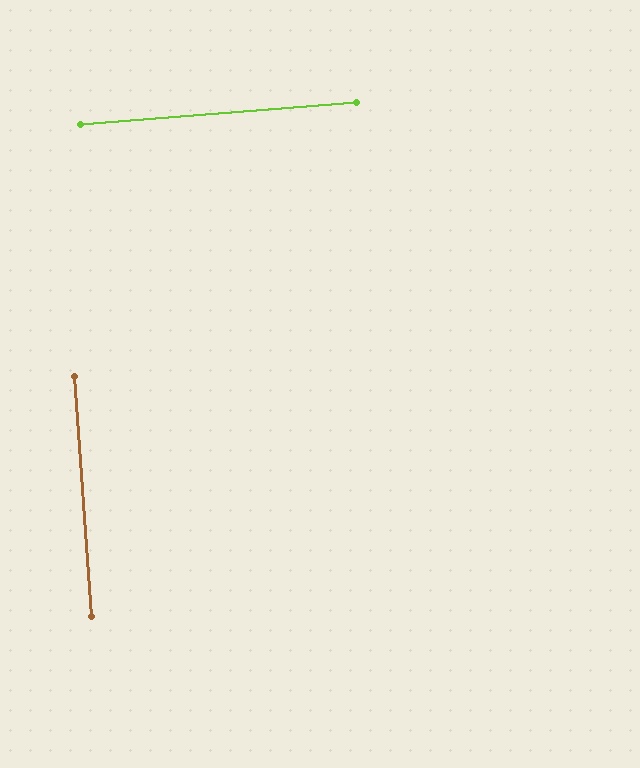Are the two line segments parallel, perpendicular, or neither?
Perpendicular — they meet at approximately 90°.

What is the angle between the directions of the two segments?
Approximately 90 degrees.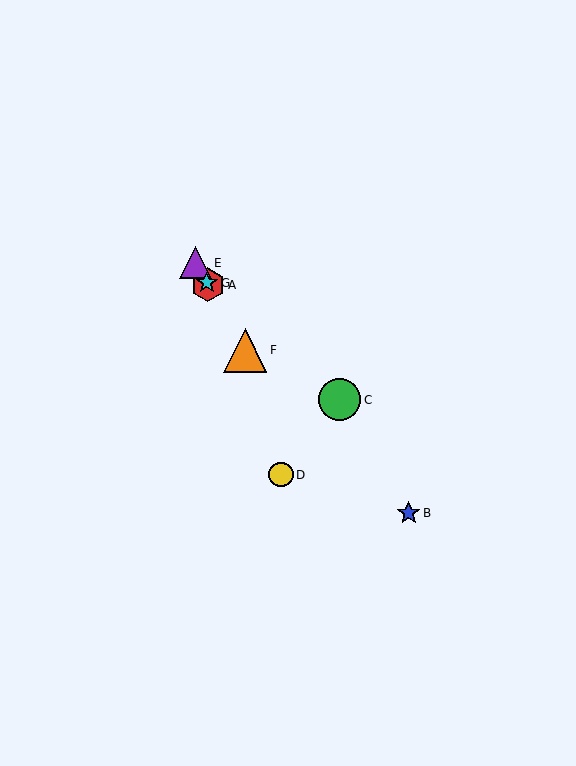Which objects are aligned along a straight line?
Objects A, E, F, G are aligned along a straight line.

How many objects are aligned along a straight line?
4 objects (A, E, F, G) are aligned along a straight line.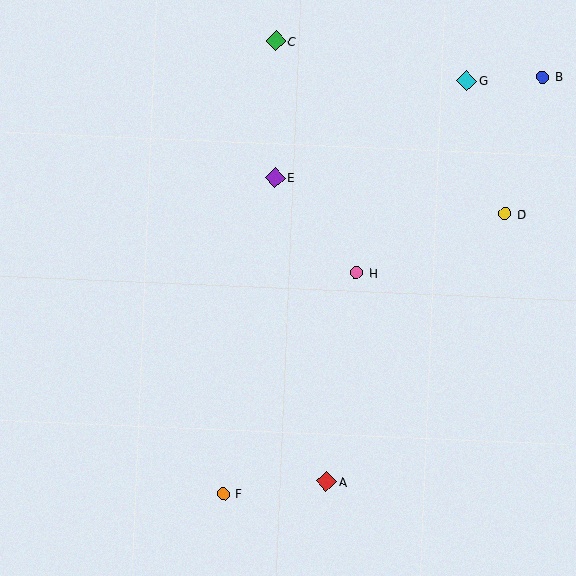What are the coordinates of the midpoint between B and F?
The midpoint between B and F is at (383, 285).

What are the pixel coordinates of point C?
Point C is at (276, 41).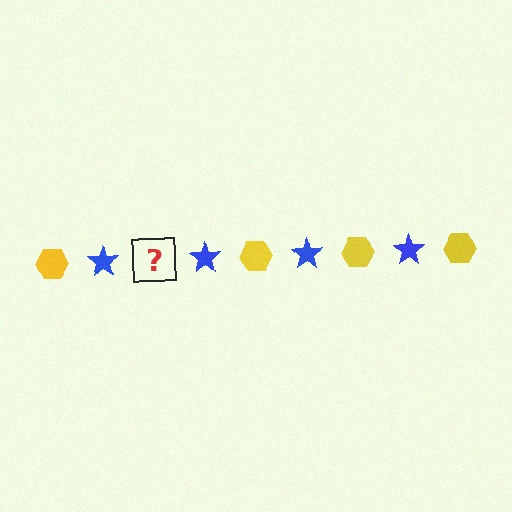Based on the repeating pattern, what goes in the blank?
The blank should be a yellow hexagon.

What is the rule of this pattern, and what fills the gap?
The rule is that the pattern alternates between yellow hexagon and blue star. The gap should be filled with a yellow hexagon.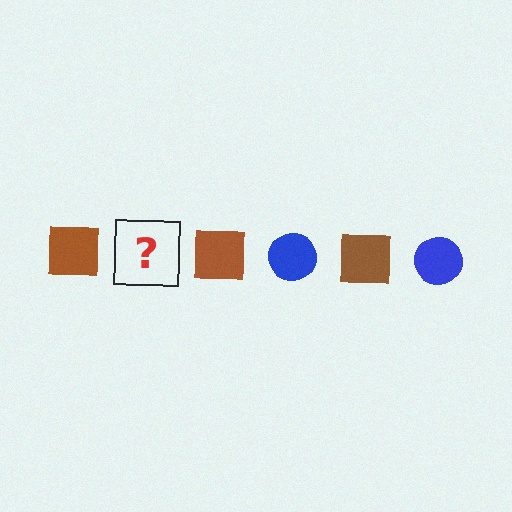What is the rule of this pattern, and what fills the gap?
The rule is that the pattern alternates between brown square and blue circle. The gap should be filled with a blue circle.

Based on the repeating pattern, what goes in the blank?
The blank should be a blue circle.